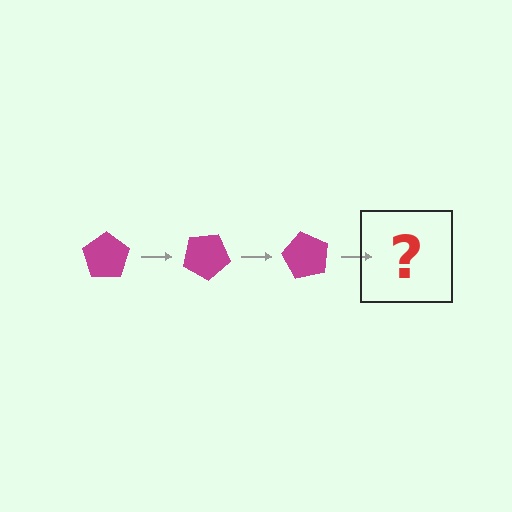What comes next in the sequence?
The next element should be a magenta pentagon rotated 90 degrees.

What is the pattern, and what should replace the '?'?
The pattern is that the pentagon rotates 30 degrees each step. The '?' should be a magenta pentagon rotated 90 degrees.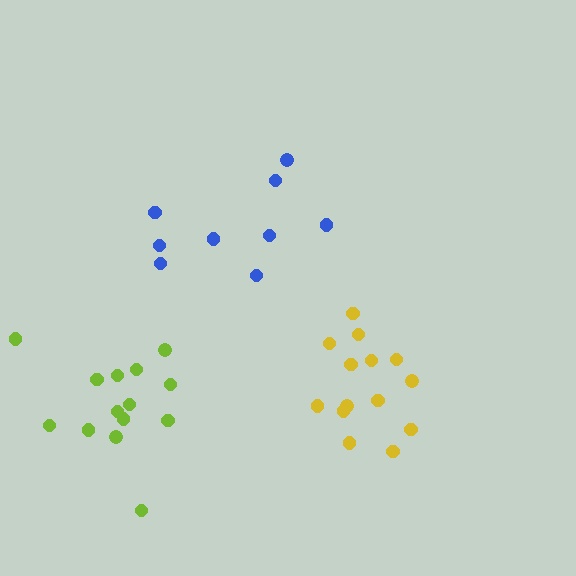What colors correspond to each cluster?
The clusters are colored: blue, lime, yellow.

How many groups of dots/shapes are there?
There are 3 groups.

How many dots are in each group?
Group 1: 9 dots, Group 2: 14 dots, Group 3: 14 dots (37 total).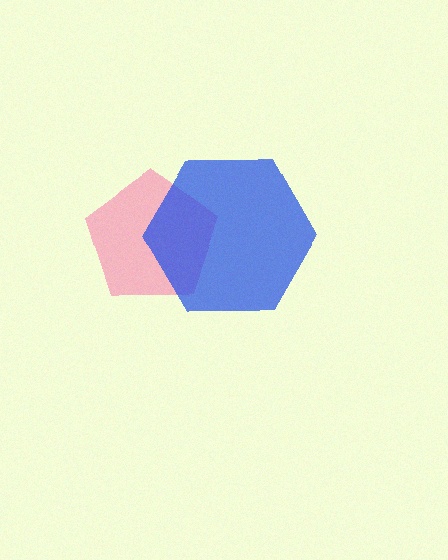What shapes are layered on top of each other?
The layered shapes are: a pink pentagon, a blue hexagon.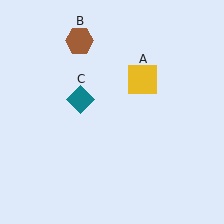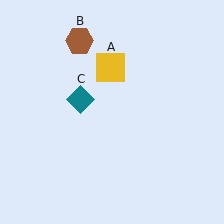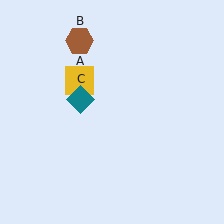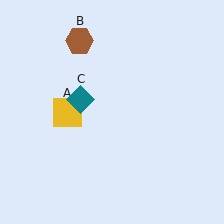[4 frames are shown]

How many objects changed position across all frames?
1 object changed position: yellow square (object A).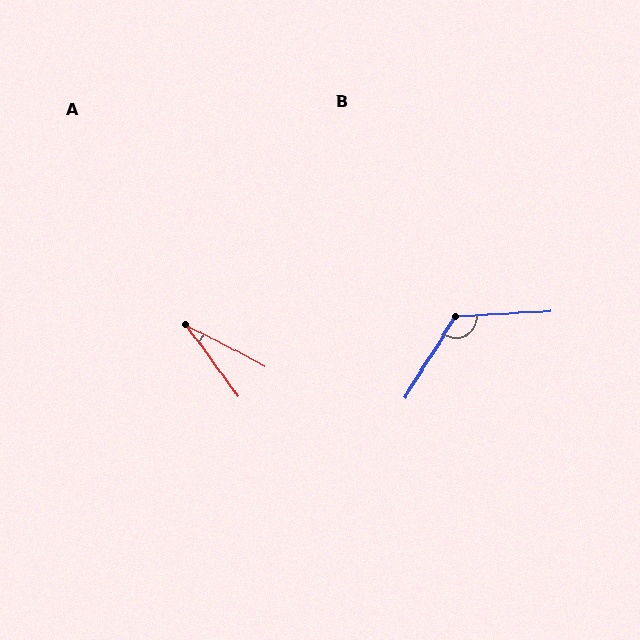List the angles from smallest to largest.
A (26°), B (125°).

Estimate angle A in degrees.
Approximately 26 degrees.